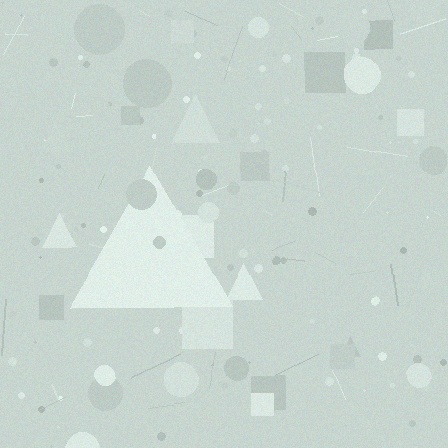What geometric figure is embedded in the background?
A triangle is embedded in the background.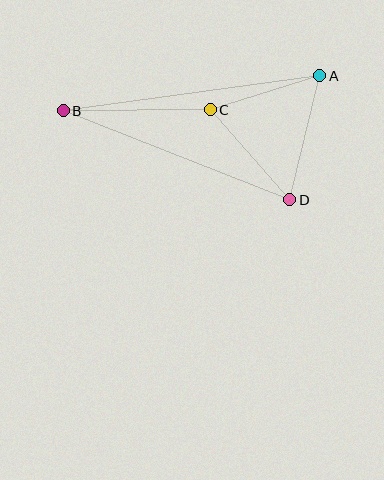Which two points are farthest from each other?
Points A and B are farthest from each other.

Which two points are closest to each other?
Points A and C are closest to each other.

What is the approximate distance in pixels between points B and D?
The distance between B and D is approximately 243 pixels.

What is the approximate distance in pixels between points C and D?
The distance between C and D is approximately 120 pixels.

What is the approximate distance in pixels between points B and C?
The distance between B and C is approximately 147 pixels.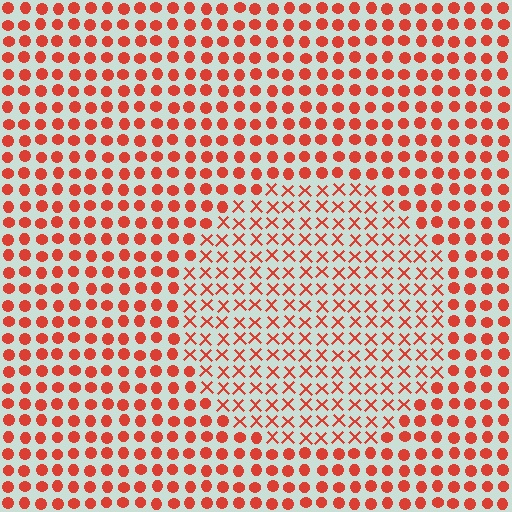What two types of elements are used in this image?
The image uses X marks inside the circle region and circles outside it.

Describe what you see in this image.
The image is filled with small red elements arranged in a uniform grid. A circle-shaped region contains X marks, while the surrounding area contains circles. The boundary is defined purely by the change in element shape.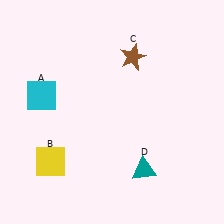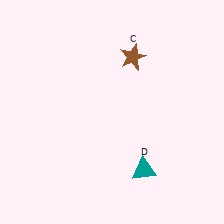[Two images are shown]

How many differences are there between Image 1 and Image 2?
There are 2 differences between the two images.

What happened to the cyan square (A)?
The cyan square (A) was removed in Image 2. It was in the top-left area of Image 1.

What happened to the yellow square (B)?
The yellow square (B) was removed in Image 2. It was in the bottom-left area of Image 1.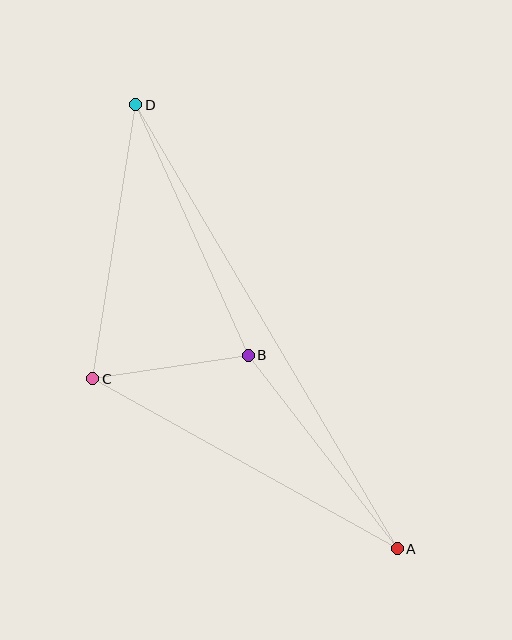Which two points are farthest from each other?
Points A and D are farthest from each other.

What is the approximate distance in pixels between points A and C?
The distance between A and C is approximately 349 pixels.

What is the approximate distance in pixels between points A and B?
The distance between A and B is approximately 245 pixels.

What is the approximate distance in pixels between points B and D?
The distance between B and D is approximately 275 pixels.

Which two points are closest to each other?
Points B and C are closest to each other.